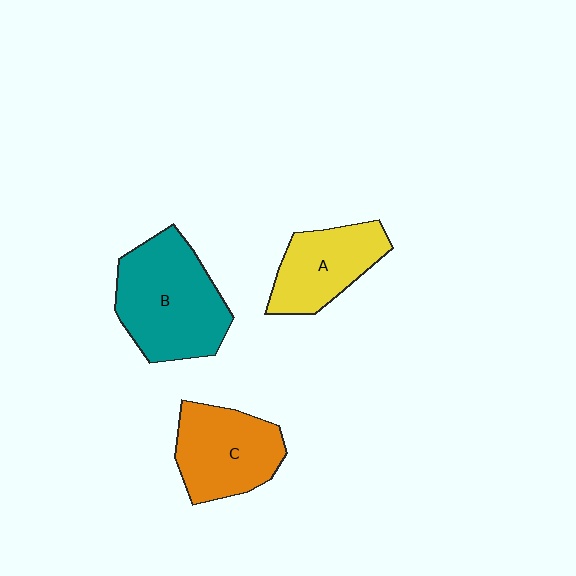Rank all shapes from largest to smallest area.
From largest to smallest: B (teal), C (orange), A (yellow).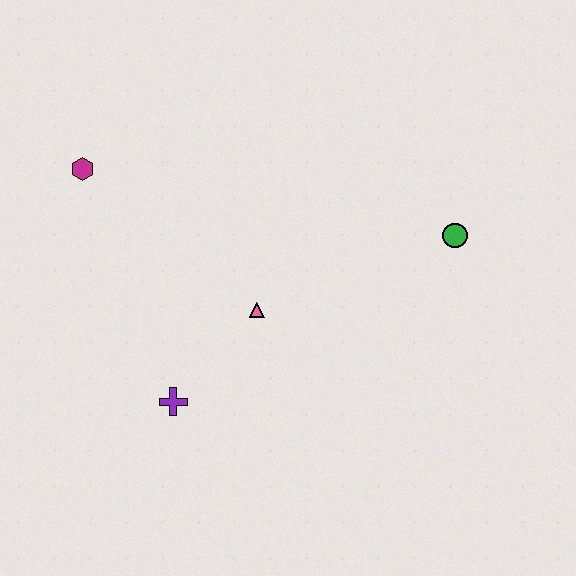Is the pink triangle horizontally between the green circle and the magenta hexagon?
Yes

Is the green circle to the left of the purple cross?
No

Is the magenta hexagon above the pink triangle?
Yes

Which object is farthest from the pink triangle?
The magenta hexagon is farthest from the pink triangle.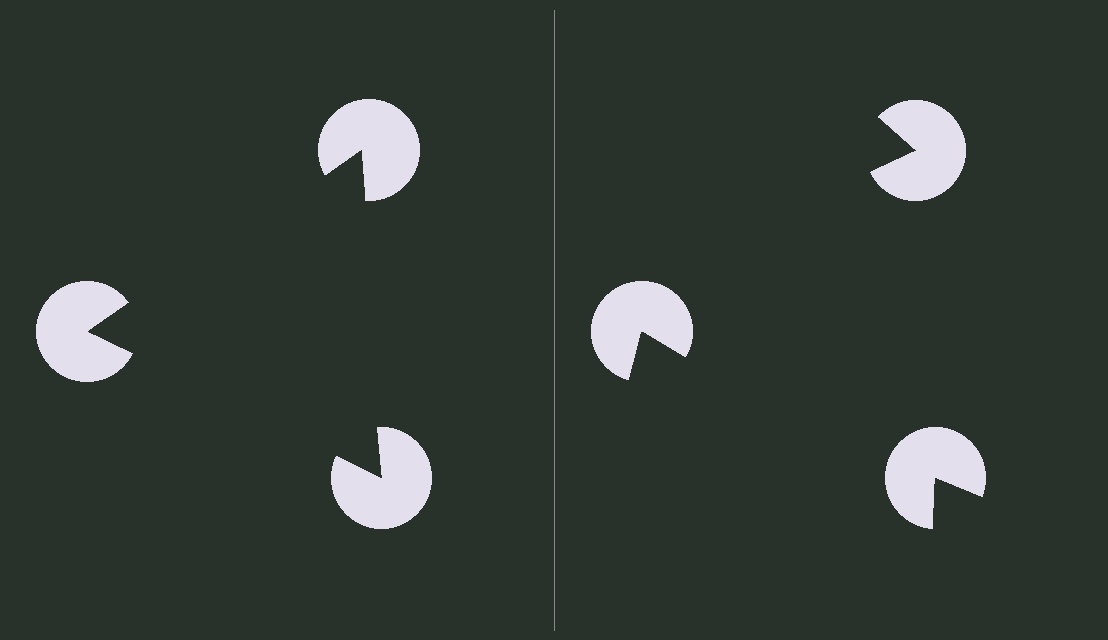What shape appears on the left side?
An illusory triangle.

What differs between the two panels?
The pac-man discs are positioned identically on both sides; only the wedge orientations differ. On the left they align to a triangle; on the right they are misaligned.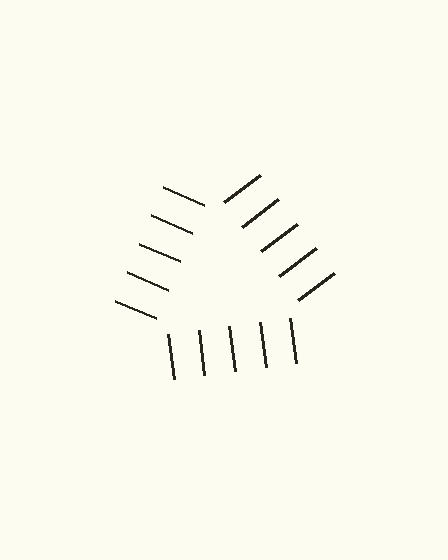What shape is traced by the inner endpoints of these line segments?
An illusory triangle — the line segments terminate on its edges but no continuous stroke is drawn.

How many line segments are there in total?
15 — 5 along each of the 3 edges.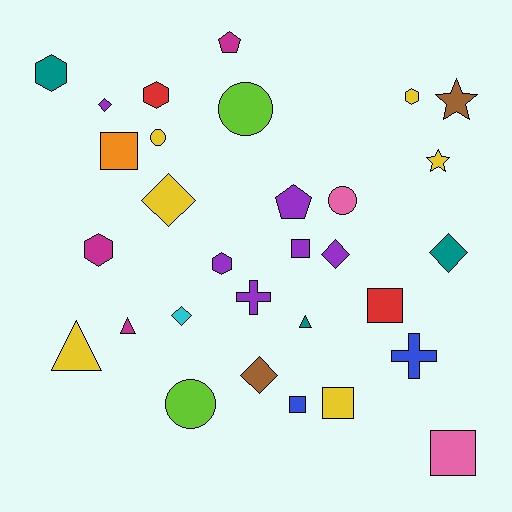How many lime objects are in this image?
There are 2 lime objects.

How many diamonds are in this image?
There are 6 diamonds.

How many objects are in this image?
There are 30 objects.